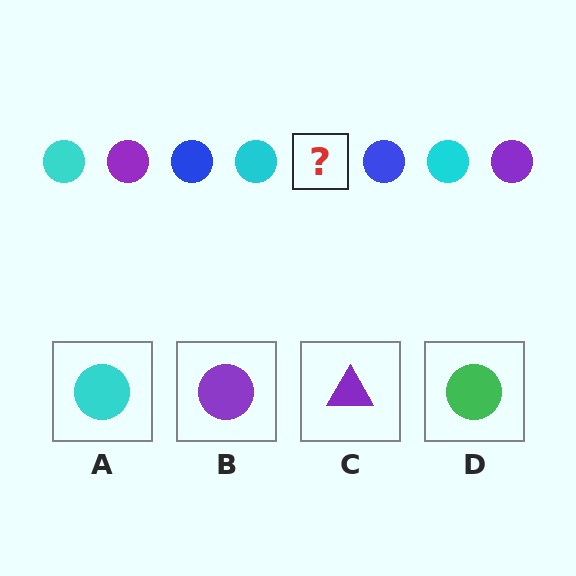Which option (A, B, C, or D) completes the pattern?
B.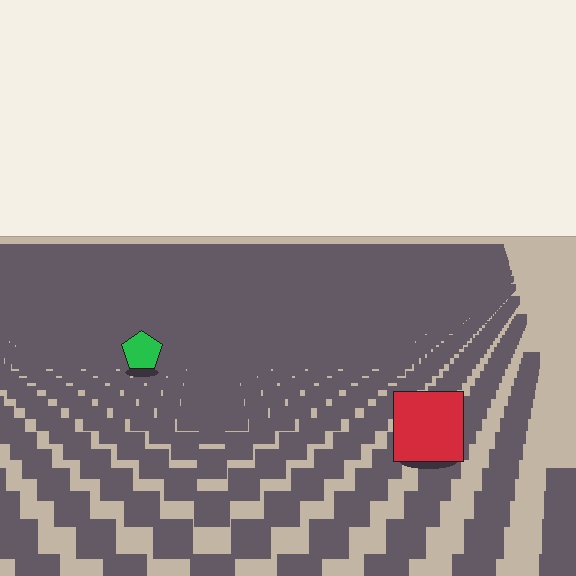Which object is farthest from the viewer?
The green pentagon is farthest from the viewer. It appears smaller and the ground texture around it is denser.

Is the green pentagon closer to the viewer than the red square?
No. The red square is closer — you can tell from the texture gradient: the ground texture is coarser near it.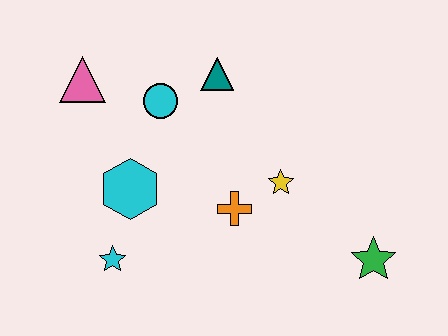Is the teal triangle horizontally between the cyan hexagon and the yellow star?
Yes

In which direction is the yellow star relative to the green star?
The yellow star is to the left of the green star.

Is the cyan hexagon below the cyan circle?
Yes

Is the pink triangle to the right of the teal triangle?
No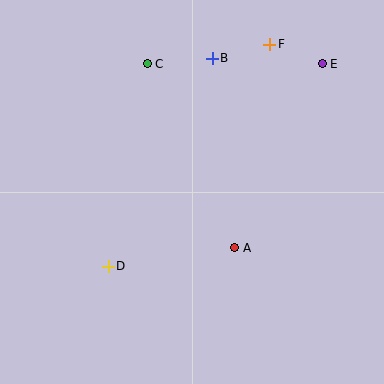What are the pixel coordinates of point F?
Point F is at (270, 44).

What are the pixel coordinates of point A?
Point A is at (235, 248).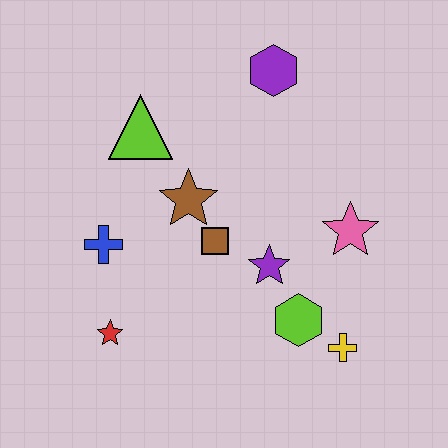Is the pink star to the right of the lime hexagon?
Yes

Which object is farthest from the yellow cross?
The lime triangle is farthest from the yellow cross.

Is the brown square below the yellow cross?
No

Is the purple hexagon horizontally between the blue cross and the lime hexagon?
Yes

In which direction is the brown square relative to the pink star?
The brown square is to the left of the pink star.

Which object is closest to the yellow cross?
The lime hexagon is closest to the yellow cross.